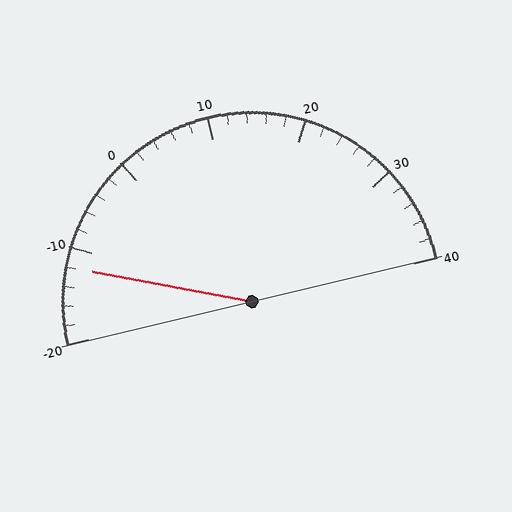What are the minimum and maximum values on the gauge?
The gauge ranges from -20 to 40.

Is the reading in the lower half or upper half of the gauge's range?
The reading is in the lower half of the range (-20 to 40).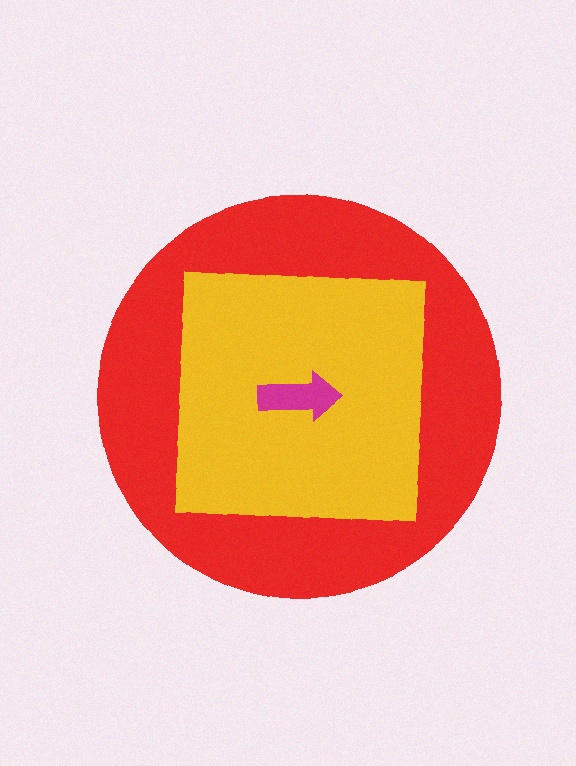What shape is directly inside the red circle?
The yellow square.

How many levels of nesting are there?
3.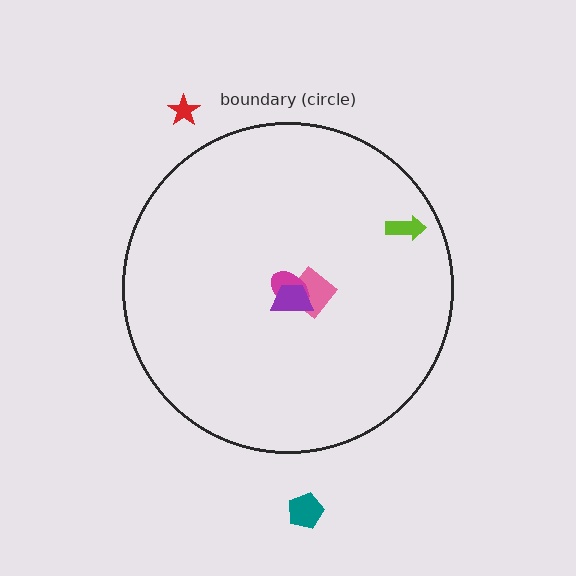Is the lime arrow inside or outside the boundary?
Inside.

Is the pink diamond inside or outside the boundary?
Inside.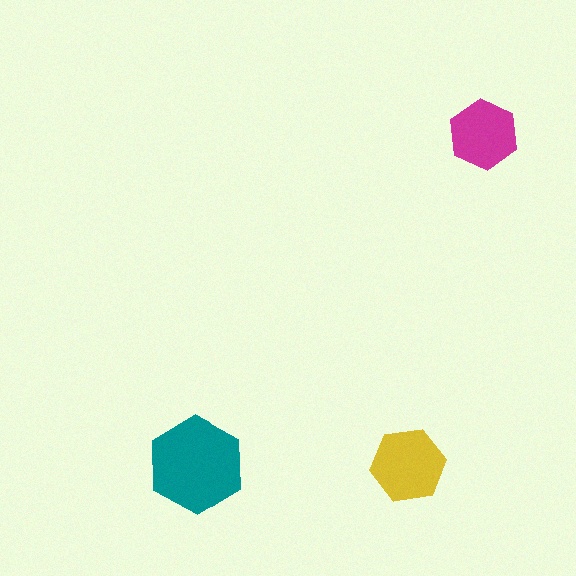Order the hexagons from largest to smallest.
the teal one, the yellow one, the magenta one.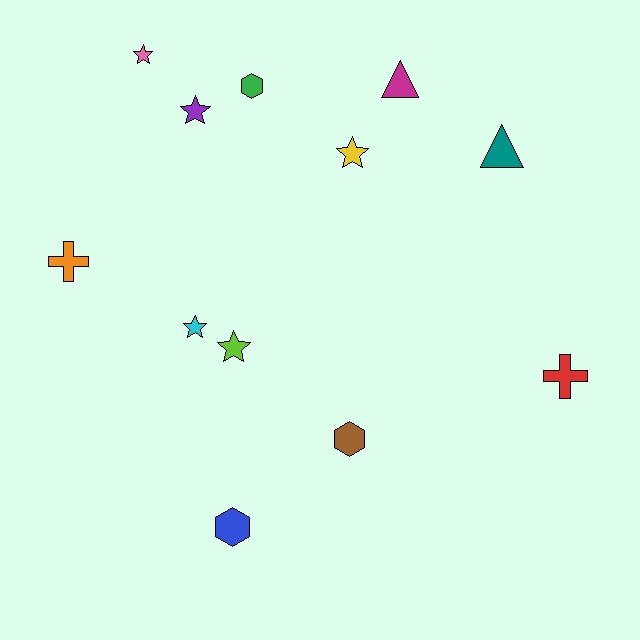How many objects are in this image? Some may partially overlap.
There are 12 objects.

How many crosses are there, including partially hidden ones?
There are 2 crosses.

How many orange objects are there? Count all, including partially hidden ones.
There is 1 orange object.